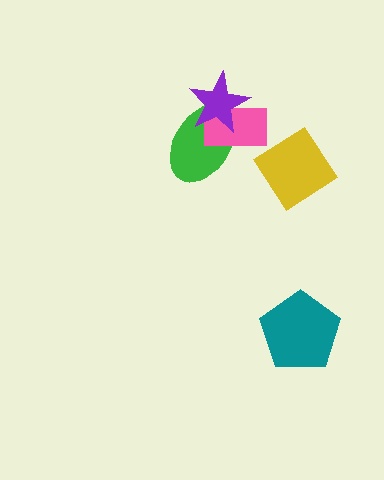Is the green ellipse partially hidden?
Yes, it is partially covered by another shape.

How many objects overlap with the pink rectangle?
2 objects overlap with the pink rectangle.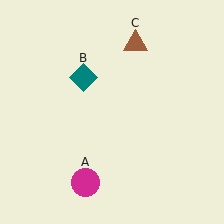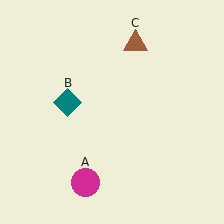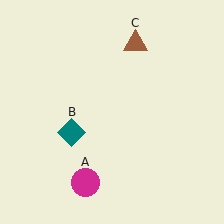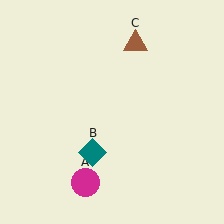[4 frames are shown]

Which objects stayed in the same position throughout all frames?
Magenta circle (object A) and brown triangle (object C) remained stationary.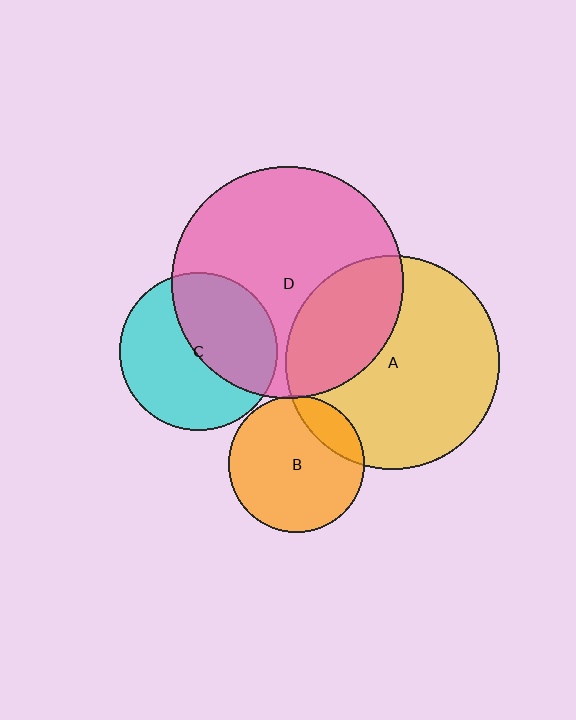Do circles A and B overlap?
Yes.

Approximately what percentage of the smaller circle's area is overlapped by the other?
Approximately 15%.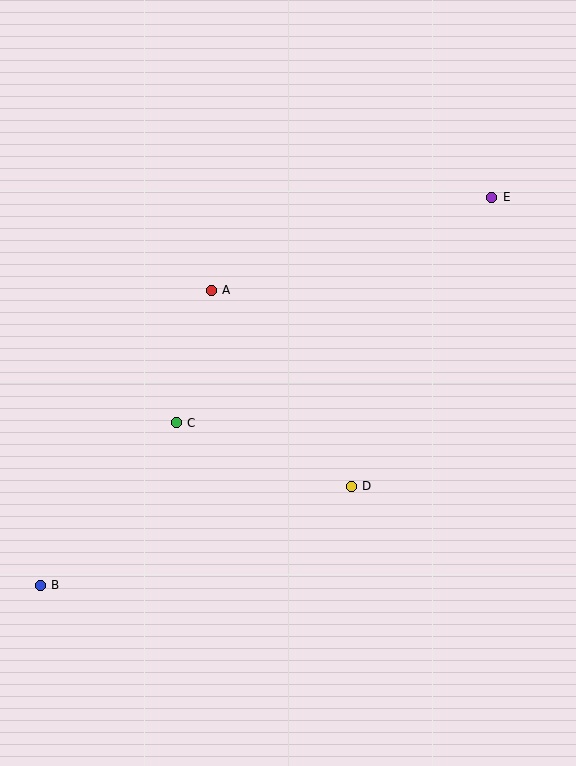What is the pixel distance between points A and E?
The distance between A and E is 296 pixels.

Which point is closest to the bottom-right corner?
Point D is closest to the bottom-right corner.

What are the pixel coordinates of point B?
Point B is at (40, 585).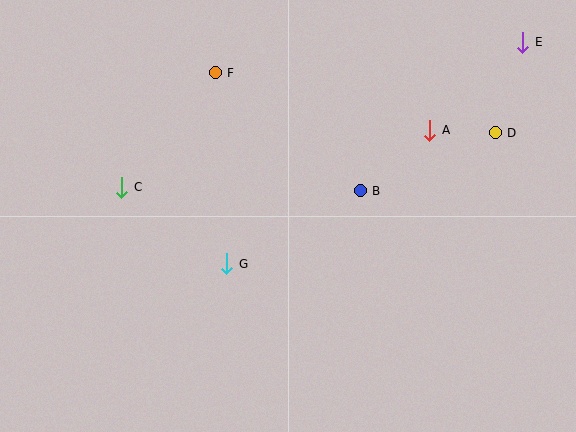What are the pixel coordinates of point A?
Point A is at (430, 130).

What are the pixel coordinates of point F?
Point F is at (215, 73).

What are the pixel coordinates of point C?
Point C is at (122, 187).